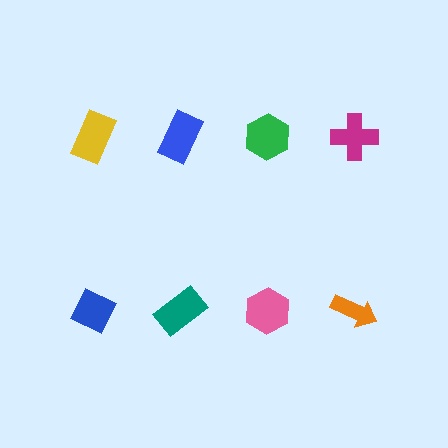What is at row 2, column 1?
A blue diamond.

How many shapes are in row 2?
4 shapes.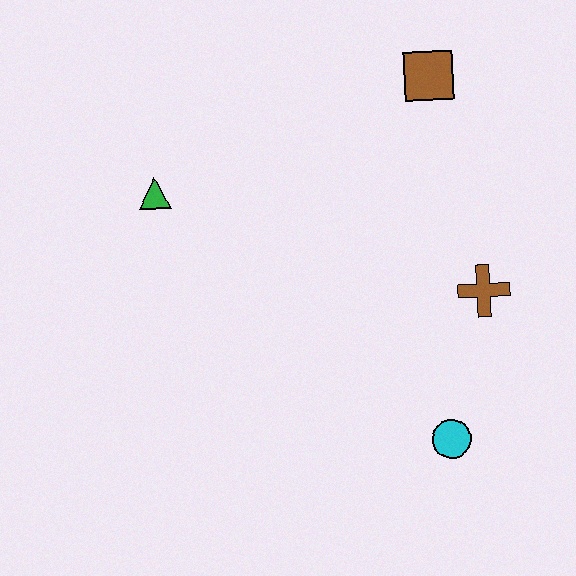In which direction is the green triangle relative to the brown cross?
The green triangle is to the left of the brown cross.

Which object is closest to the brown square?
The brown cross is closest to the brown square.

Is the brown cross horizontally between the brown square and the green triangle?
No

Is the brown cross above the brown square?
No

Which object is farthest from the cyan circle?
The green triangle is farthest from the cyan circle.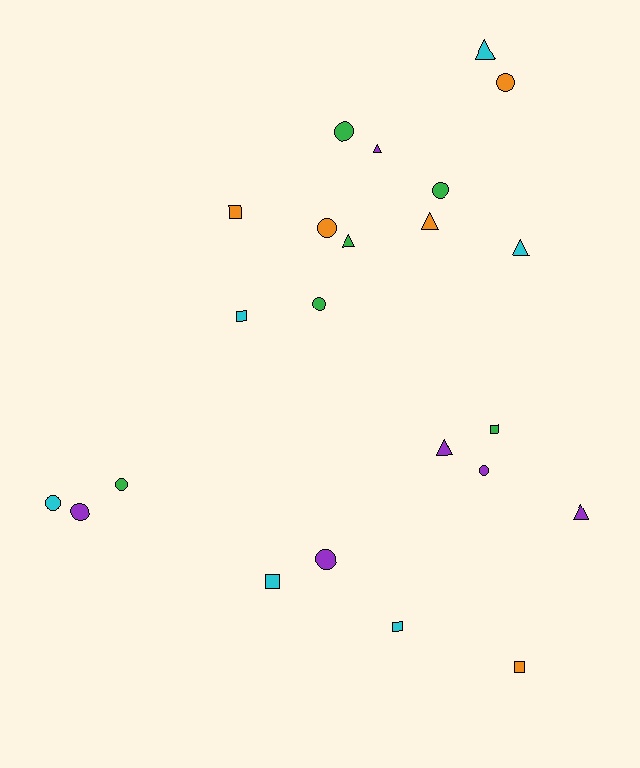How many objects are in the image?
There are 23 objects.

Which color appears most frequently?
Green, with 6 objects.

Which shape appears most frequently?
Circle, with 10 objects.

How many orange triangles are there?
There is 1 orange triangle.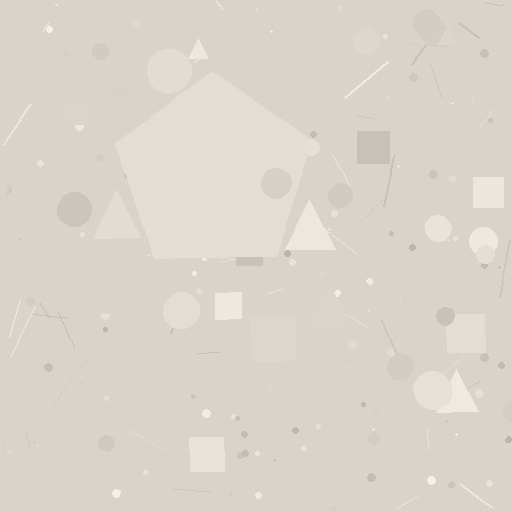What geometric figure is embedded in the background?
A pentagon is embedded in the background.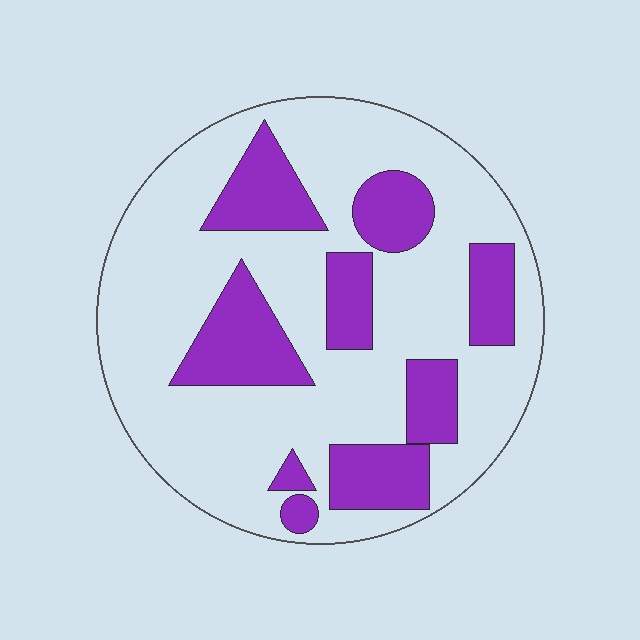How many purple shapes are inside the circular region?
9.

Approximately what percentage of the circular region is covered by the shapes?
Approximately 30%.